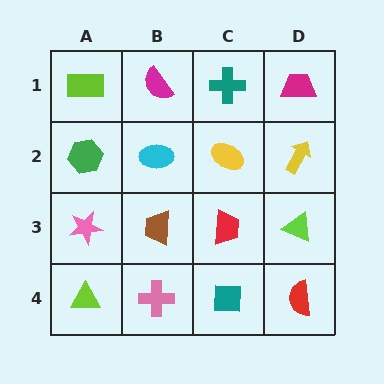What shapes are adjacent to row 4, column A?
A pink star (row 3, column A), a pink cross (row 4, column B).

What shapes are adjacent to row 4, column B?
A brown trapezoid (row 3, column B), a lime triangle (row 4, column A), a teal square (row 4, column C).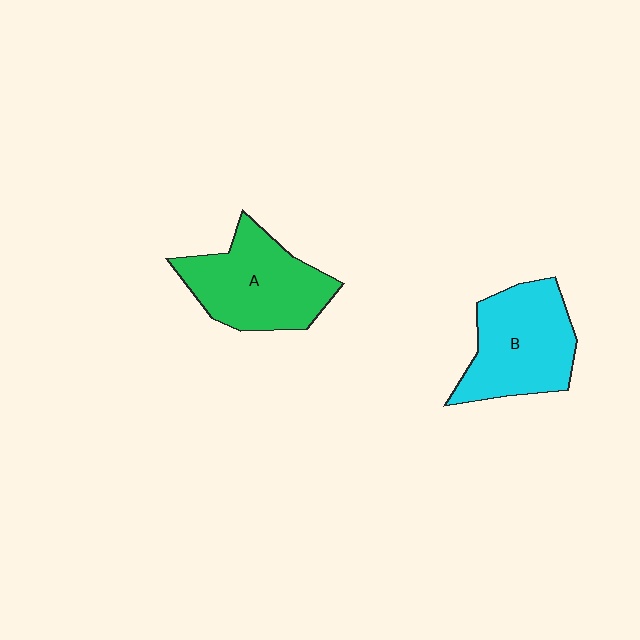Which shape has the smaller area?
Shape B (cyan).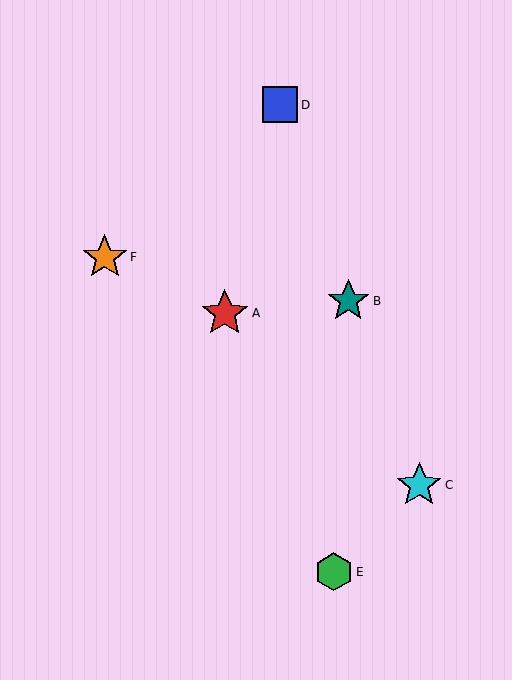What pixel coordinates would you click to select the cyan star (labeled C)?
Click at (419, 485) to select the cyan star C.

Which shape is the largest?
The red star (labeled A) is the largest.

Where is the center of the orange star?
The center of the orange star is at (105, 257).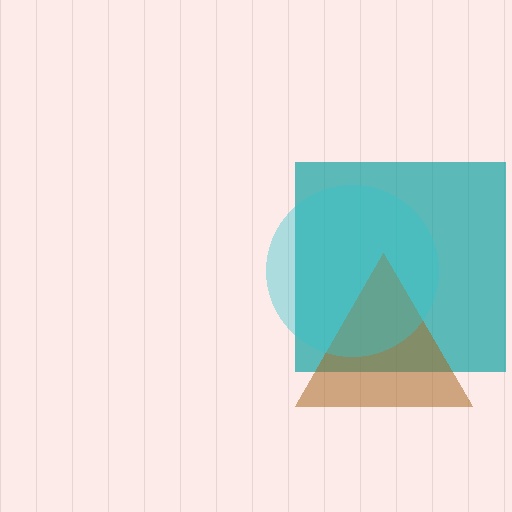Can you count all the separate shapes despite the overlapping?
Yes, there are 3 separate shapes.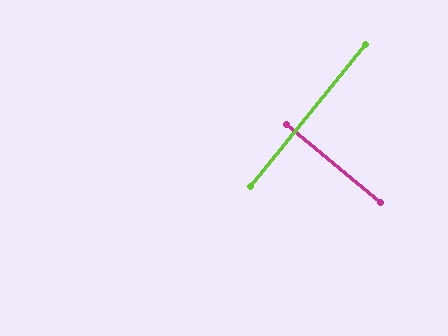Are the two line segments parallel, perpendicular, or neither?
Perpendicular — they meet at approximately 89°.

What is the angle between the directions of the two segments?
Approximately 89 degrees.